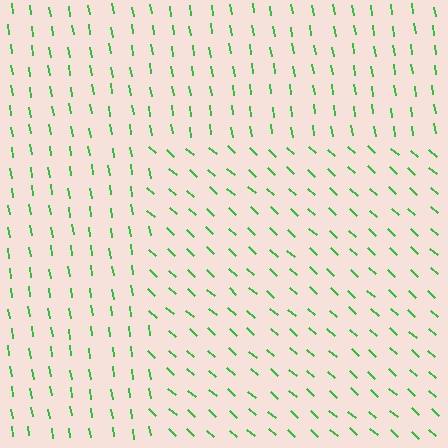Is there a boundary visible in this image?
Yes, there is a texture boundary formed by a change in line orientation.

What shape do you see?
I see a rectangle.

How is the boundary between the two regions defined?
The boundary is defined purely by a change in line orientation (approximately 39 degrees difference). All lines are the same color and thickness.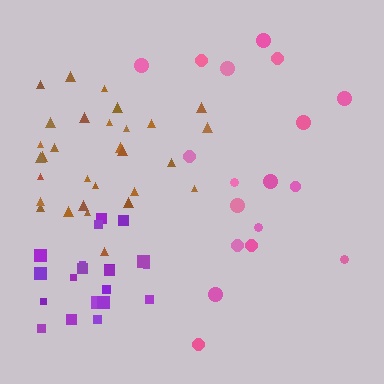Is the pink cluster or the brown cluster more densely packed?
Brown.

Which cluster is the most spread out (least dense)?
Pink.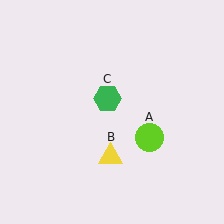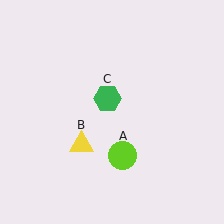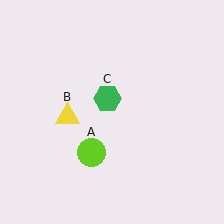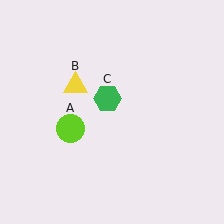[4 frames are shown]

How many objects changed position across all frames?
2 objects changed position: lime circle (object A), yellow triangle (object B).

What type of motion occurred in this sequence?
The lime circle (object A), yellow triangle (object B) rotated clockwise around the center of the scene.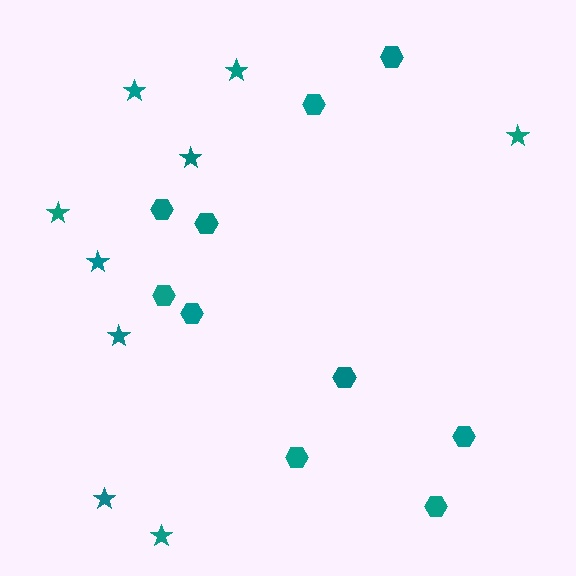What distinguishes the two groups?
There are 2 groups: one group of hexagons (10) and one group of stars (9).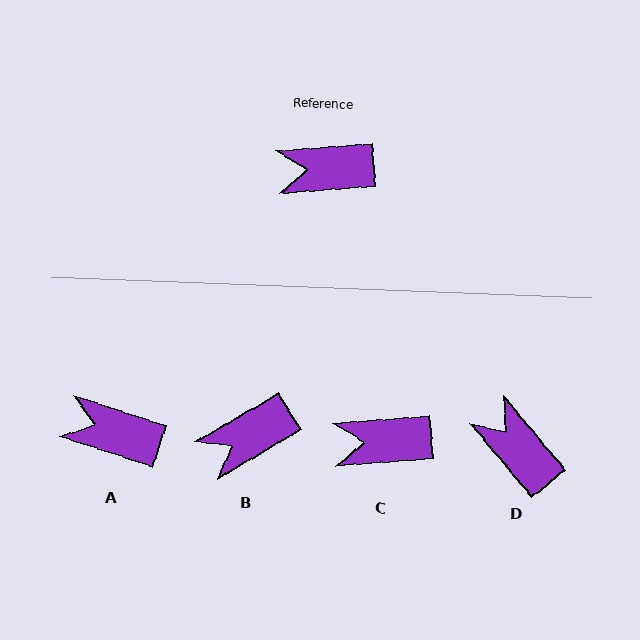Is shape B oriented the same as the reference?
No, it is off by about 26 degrees.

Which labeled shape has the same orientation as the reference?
C.